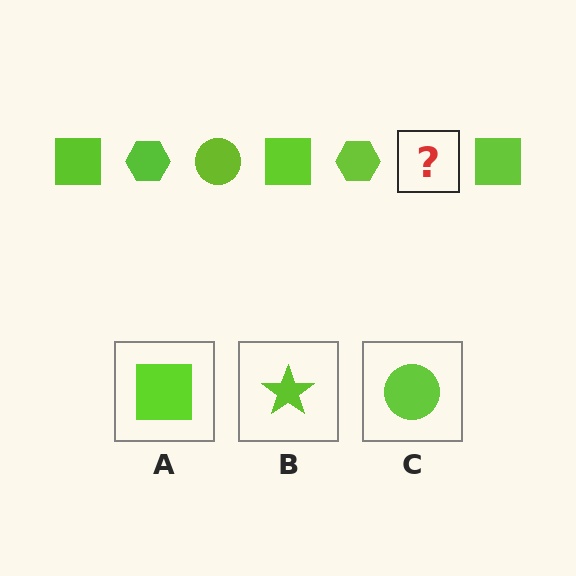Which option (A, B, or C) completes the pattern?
C.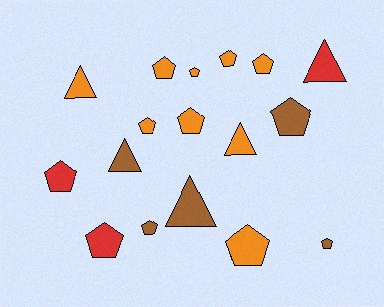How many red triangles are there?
There is 1 red triangle.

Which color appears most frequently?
Orange, with 9 objects.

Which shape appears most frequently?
Pentagon, with 12 objects.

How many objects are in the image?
There are 17 objects.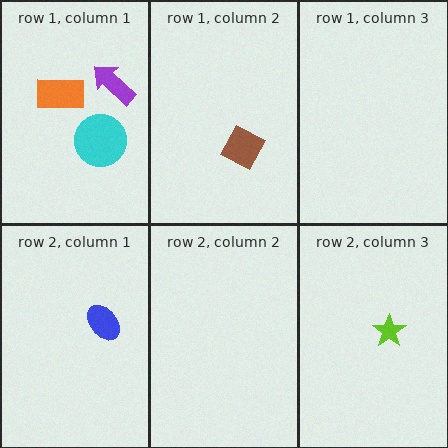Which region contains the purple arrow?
The row 1, column 1 region.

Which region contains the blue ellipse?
The row 2, column 1 region.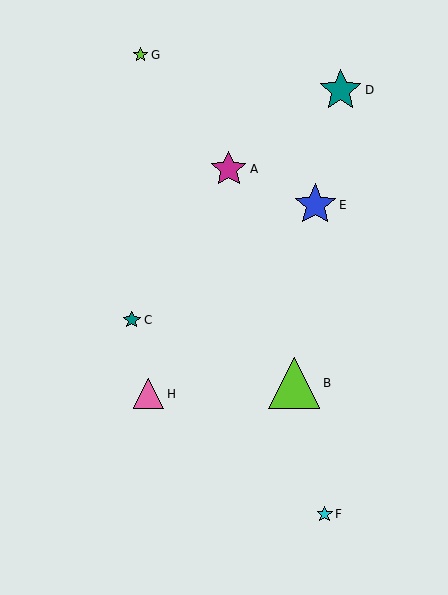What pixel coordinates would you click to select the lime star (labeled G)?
Click at (141, 55) to select the lime star G.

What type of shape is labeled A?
Shape A is a magenta star.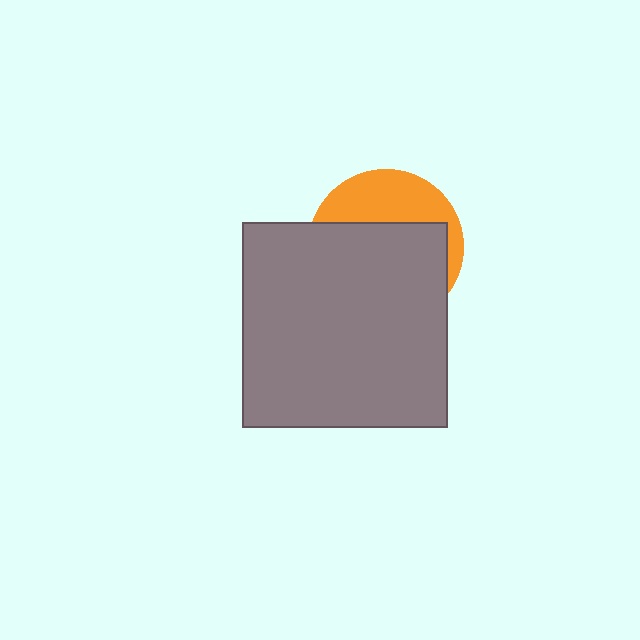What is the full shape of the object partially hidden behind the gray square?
The partially hidden object is an orange circle.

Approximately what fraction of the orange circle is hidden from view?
Roughly 66% of the orange circle is hidden behind the gray square.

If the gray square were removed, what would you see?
You would see the complete orange circle.